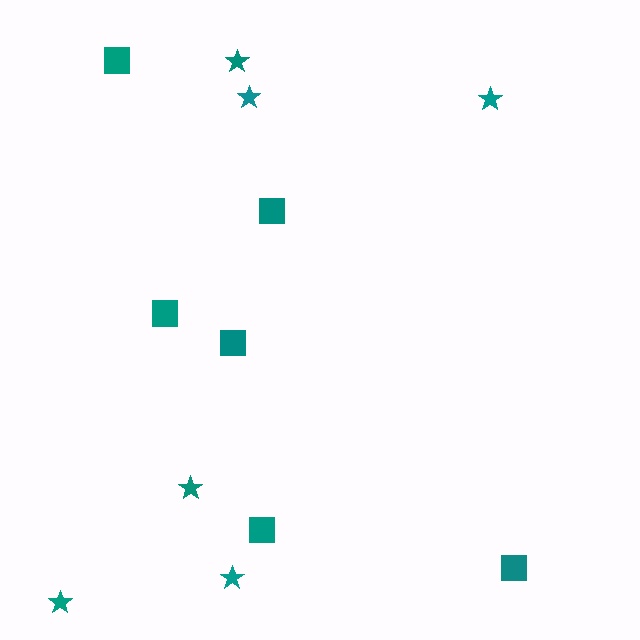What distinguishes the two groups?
There are 2 groups: one group of stars (6) and one group of squares (6).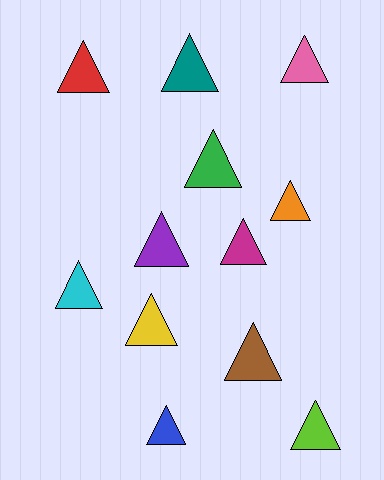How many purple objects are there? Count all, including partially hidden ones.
There is 1 purple object.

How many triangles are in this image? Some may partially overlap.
There are 12 triangles.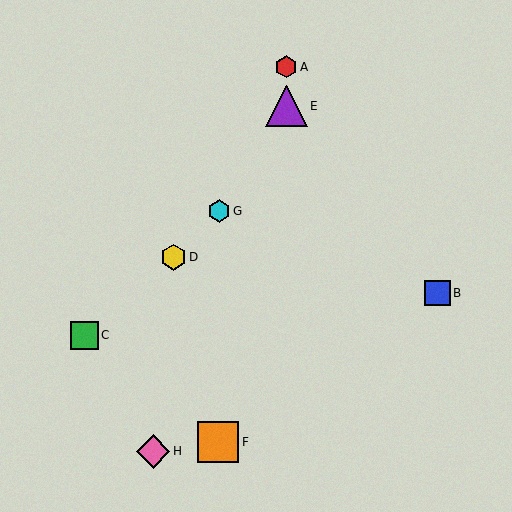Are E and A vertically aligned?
Yes, both are at x≈286.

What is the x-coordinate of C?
Object C is at x≈84.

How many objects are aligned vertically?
2 objects (A, E) are aligned vertically.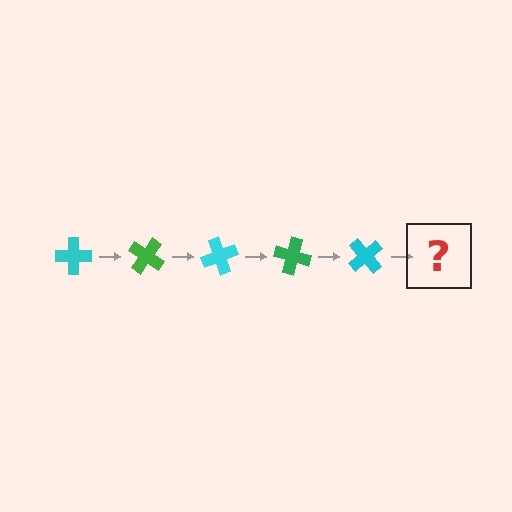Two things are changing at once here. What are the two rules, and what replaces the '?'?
The two rules are that it rotates 35 degrees each step and the color cycles through cyan and green. The '?' should be a green cross, rotated 175 degrees from the start.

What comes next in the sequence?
The next element should be a green cross, rotated 175 degrees from the start.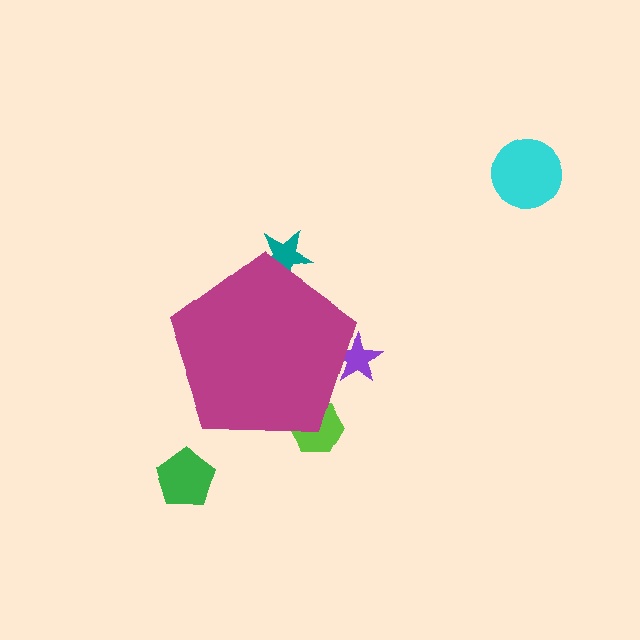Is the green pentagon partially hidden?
No, the green pentagon is fully visible.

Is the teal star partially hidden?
Yes, the teal star is partially hidden behind the magenta pentagon.